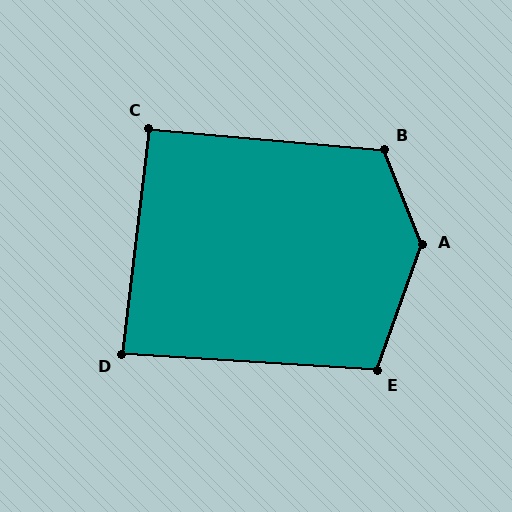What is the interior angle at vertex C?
Approximately 92 degrees (approximately right).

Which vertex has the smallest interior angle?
D, at approximately 87 degrees.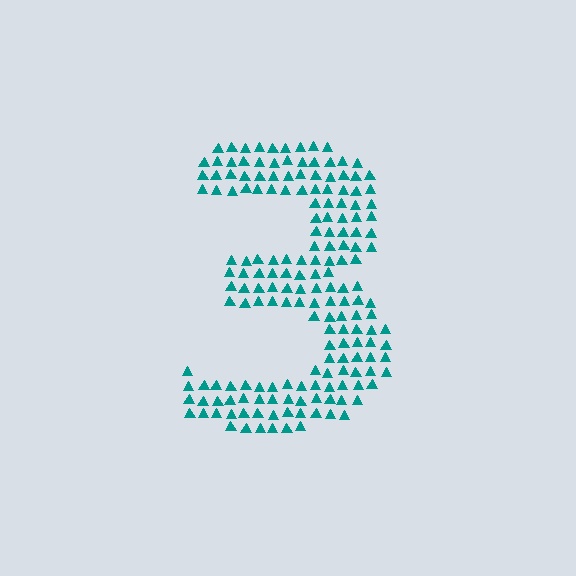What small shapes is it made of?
It is made of small triangles.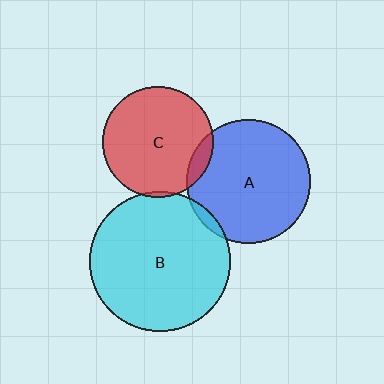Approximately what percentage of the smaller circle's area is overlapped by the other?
Approximately 10%.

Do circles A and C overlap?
Yes.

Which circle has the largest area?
Circle B (cyan).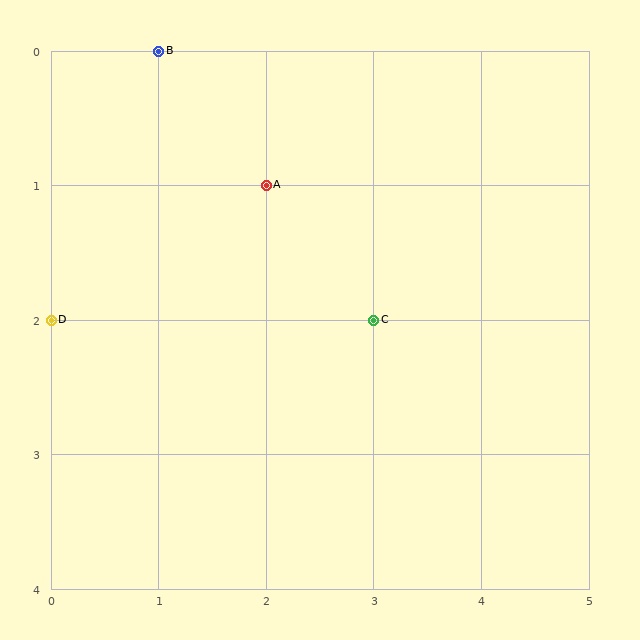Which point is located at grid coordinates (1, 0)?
Point B is at (1, 0).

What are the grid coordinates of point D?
Point D is at grid coordinates (0, 2).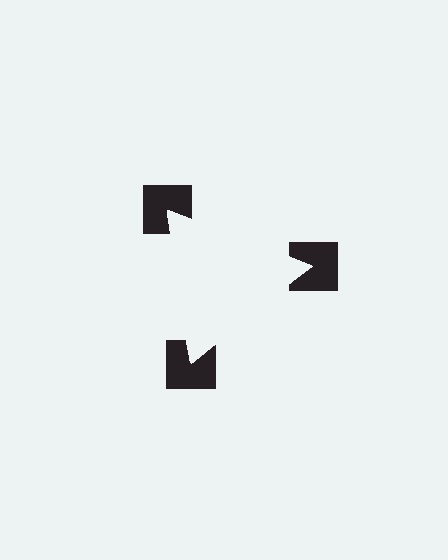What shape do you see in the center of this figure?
An illusory triangle — its edges are inferred from the aligned wedge cuts in the notched squares, not physically drawn.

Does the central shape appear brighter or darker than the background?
It typically appears slightly brighter than the background, even though no actual brightness change is drawn.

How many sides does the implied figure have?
3 sides.